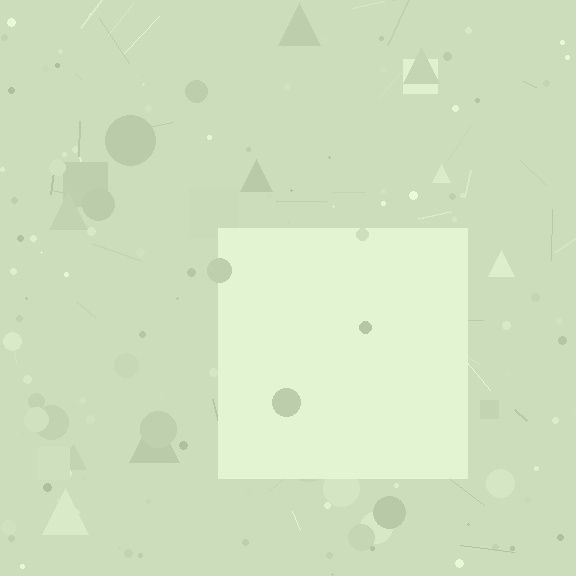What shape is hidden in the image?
A square is hidden in the image.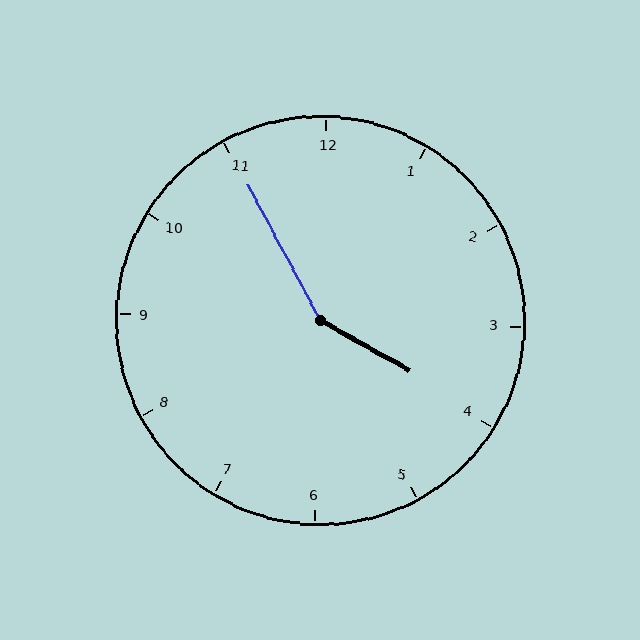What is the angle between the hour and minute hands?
Approximately 148 degrees.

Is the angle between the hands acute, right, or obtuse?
It is obtuse.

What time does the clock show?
3:55.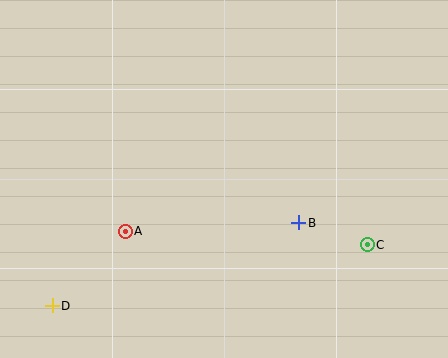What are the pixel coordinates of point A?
Point A is at (125, 231).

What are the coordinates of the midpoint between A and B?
The midpoint between A and B is at (212, 227).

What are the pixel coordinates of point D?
Point D is at (52, 306).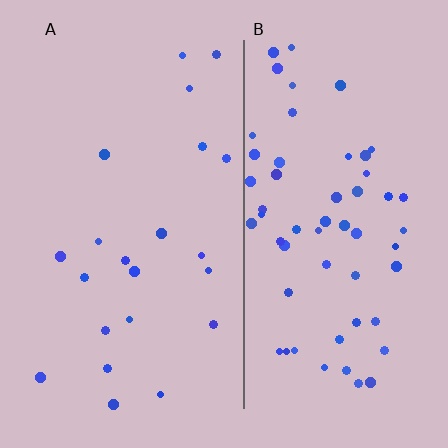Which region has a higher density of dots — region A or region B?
B (the right).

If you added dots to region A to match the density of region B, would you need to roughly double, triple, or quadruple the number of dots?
Approximately triple.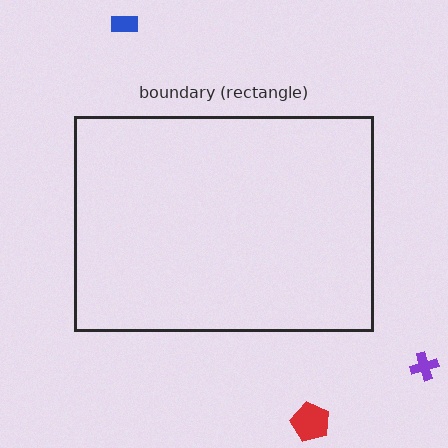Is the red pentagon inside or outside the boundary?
Outside.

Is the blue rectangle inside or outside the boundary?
Outside.